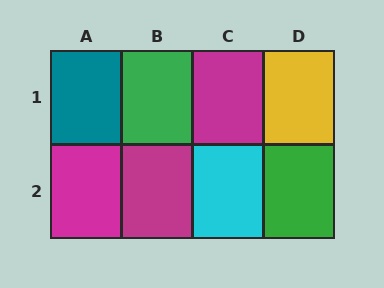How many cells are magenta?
3 cells are magenta.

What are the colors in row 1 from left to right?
Teal, green, magenta, yellow.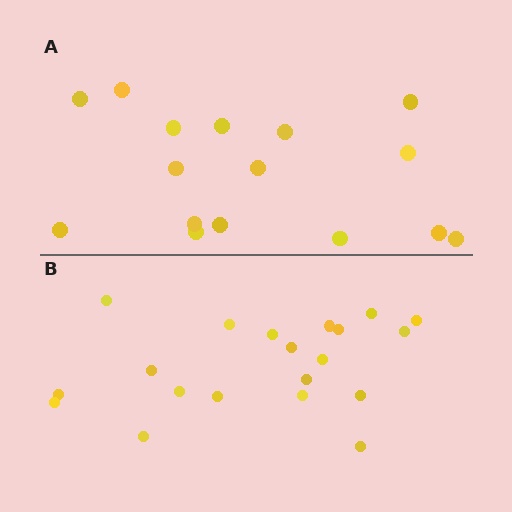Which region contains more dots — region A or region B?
Region B (the bottom region) has more dots.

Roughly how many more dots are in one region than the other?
Region B has about 4 more dots than region A.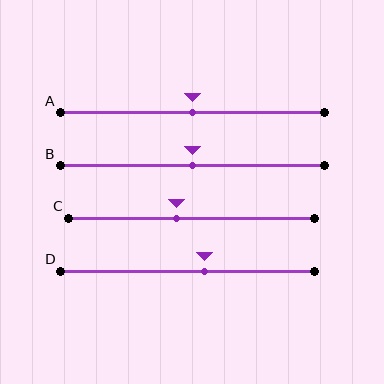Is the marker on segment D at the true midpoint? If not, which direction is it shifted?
No, the marker on segment D is shifted to the right by about 7% of the segment length.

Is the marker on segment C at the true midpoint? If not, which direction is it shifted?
No, the marker on segment C is shifted to the left by about 6% of the segment length.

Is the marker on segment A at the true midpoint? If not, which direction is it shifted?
Yes, the marker on segment A is at the true midpoint.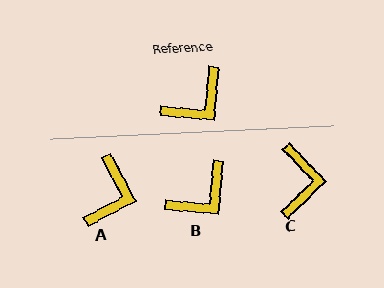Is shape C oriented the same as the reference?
No, it is off by about 49 degrees.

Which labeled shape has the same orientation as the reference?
B.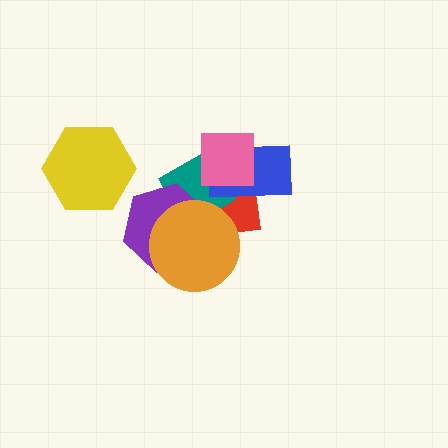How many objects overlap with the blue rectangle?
3 objects overlap with the blue rectangle.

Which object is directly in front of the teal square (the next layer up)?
The purple hexagon is directly in front of the teal square.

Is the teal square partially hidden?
Yes, it is partially covered by another shape.